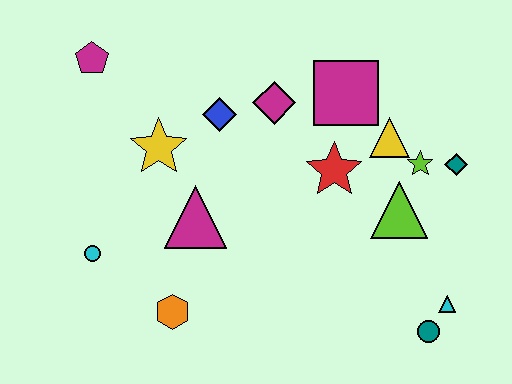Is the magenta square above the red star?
Yes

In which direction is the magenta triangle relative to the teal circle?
The magenta triangle is to the left of the teal circle.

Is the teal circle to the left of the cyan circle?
No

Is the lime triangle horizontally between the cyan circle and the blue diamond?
No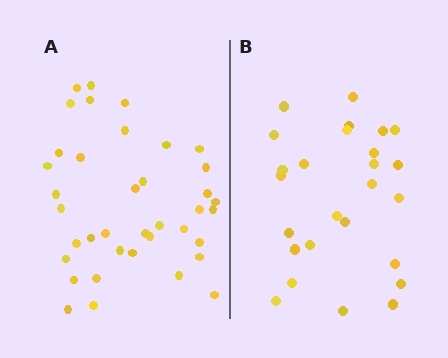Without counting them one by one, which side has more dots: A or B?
Region A (the left region) has more dots.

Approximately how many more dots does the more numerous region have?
Region A has roughly 12 or so more dots than region B.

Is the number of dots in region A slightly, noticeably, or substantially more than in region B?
Region A has substantially more. The ratio is roughly 1.5 to 1.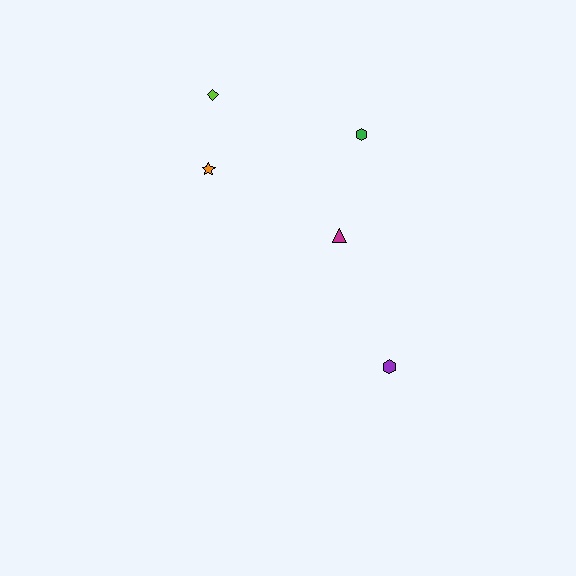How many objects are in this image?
There are 5 objects.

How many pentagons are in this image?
There are no pentagons.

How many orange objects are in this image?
There is 1 orange object.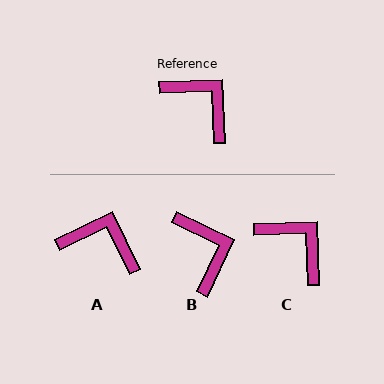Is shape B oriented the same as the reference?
No, it is off by about 28 degrees.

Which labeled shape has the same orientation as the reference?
C.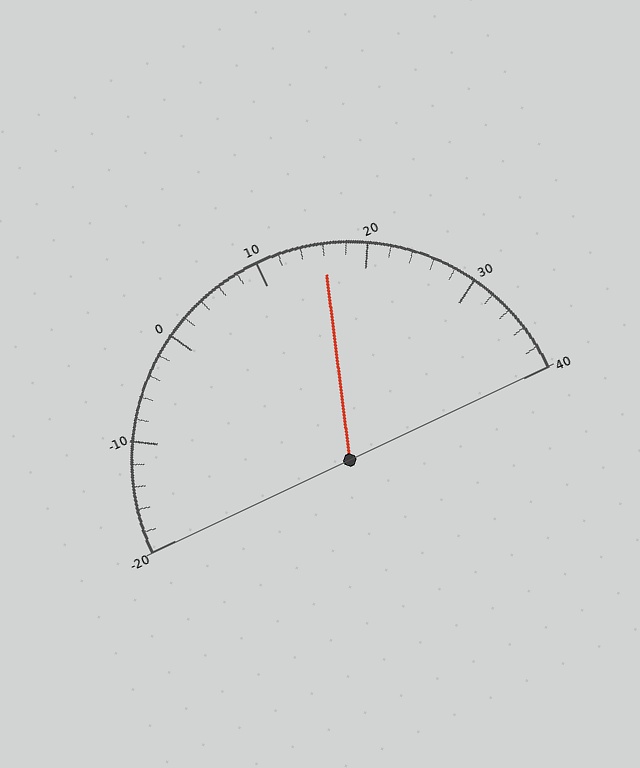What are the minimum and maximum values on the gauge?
The gauge ranges from -20 to 40.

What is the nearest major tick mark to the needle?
The nearest major tick mark is 20.